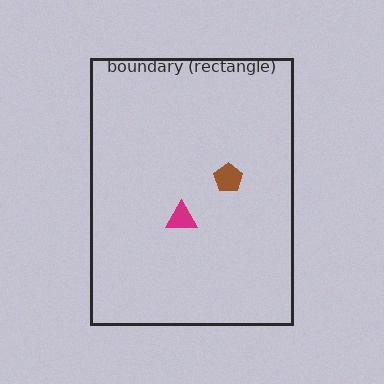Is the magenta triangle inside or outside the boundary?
Inside.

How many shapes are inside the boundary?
2 inside, 0 outside.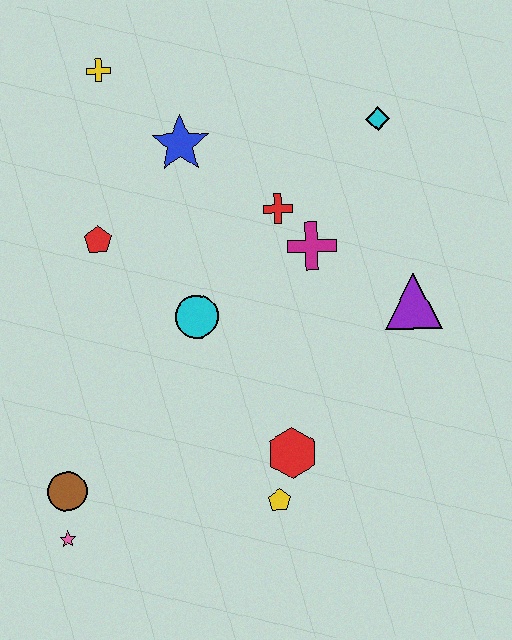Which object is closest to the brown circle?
The pink star is closest to the brown circle.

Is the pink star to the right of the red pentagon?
No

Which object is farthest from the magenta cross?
The pink star is farthest from the magenta cross.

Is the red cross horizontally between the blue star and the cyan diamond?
Yes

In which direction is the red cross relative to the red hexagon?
The red cross is above the red hexagon.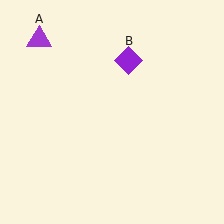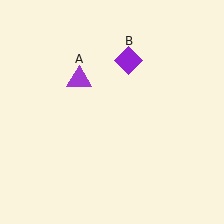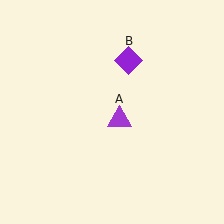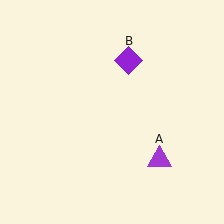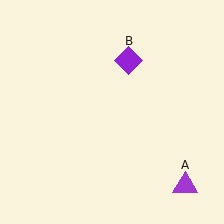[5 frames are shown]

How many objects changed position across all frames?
1 object changed position: purple triangle (object A).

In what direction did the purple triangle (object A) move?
The purple triangle (object A) moved down and to the right.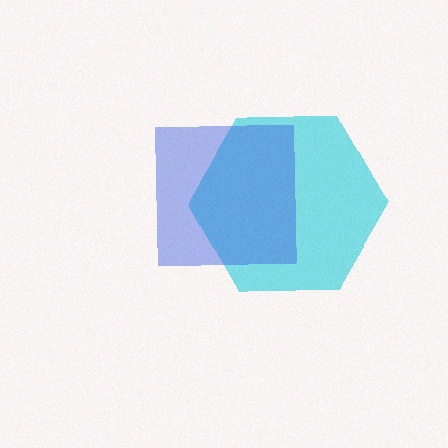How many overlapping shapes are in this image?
There are 2 overlapping shapes in the image.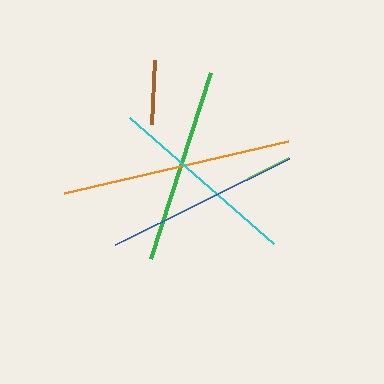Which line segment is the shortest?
The brown line is the shortest at approximately 64 pixels.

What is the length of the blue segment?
The blue segment is approximately 195 pixels long.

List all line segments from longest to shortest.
From longest to shortest: orange, green, blue, cyan, lime, brown.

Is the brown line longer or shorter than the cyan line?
The cyan line is longer than the brown line.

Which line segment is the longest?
The orange line is the longest at approximately 229 pixels.